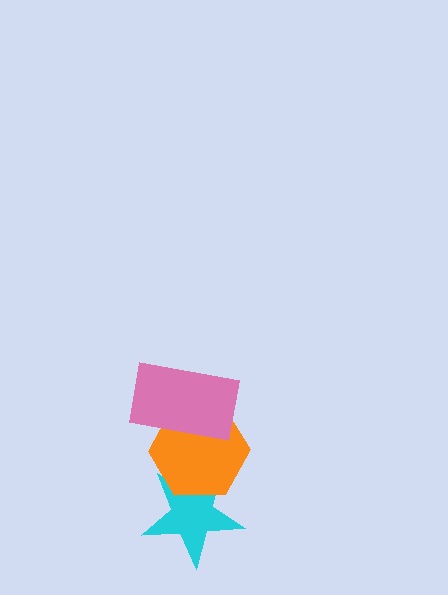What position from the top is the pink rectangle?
The pink rectangle is 1st from the top.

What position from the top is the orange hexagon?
The orange hexagon is 2nd from the top.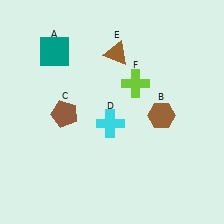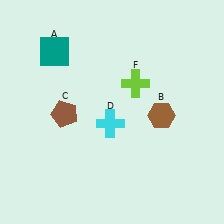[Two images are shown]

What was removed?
The brown triangle (E) was removed in Image 2.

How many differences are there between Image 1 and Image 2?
There is 1 difference between the two images.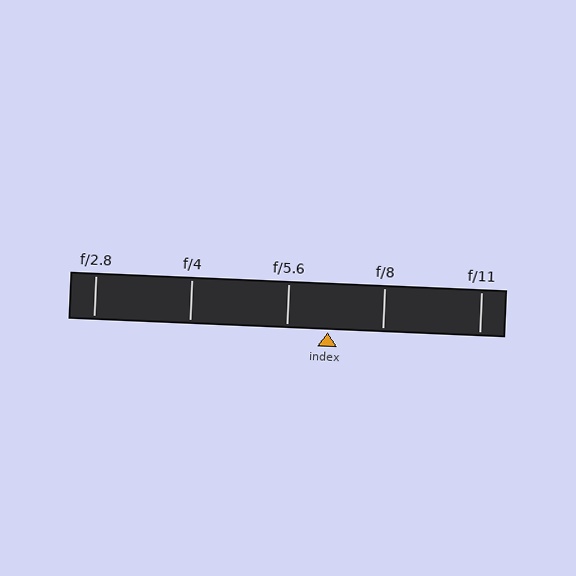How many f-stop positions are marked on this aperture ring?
There are 5 f-stop positions marked.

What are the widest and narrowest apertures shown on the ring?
The widest aperture shown is f/2.8 and the narrowest is f/11.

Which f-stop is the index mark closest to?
The index mark is closest to f/5.6.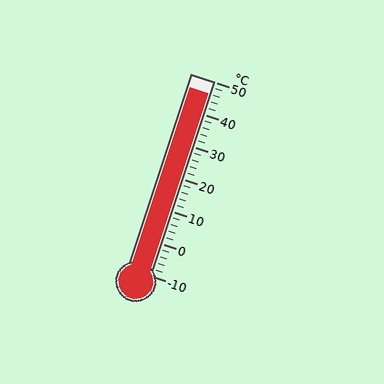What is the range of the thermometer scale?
The thermometer scale ranges from -10°C to 50°C.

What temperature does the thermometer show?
The thermometer shows approximately 46°C.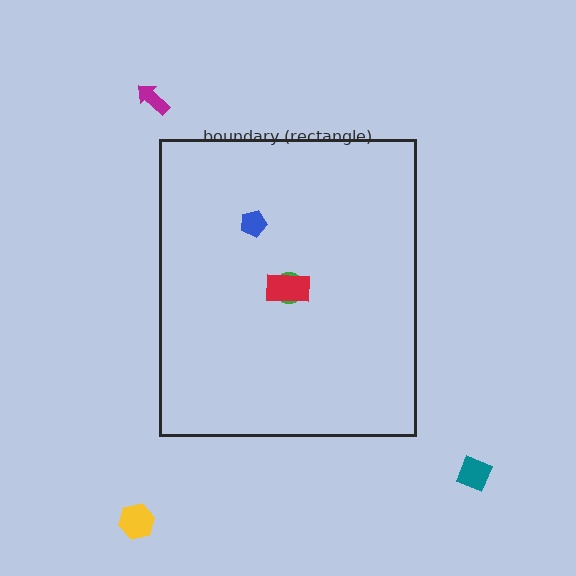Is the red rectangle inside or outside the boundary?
Inside.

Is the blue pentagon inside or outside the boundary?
Inside.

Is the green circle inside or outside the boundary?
Inside.